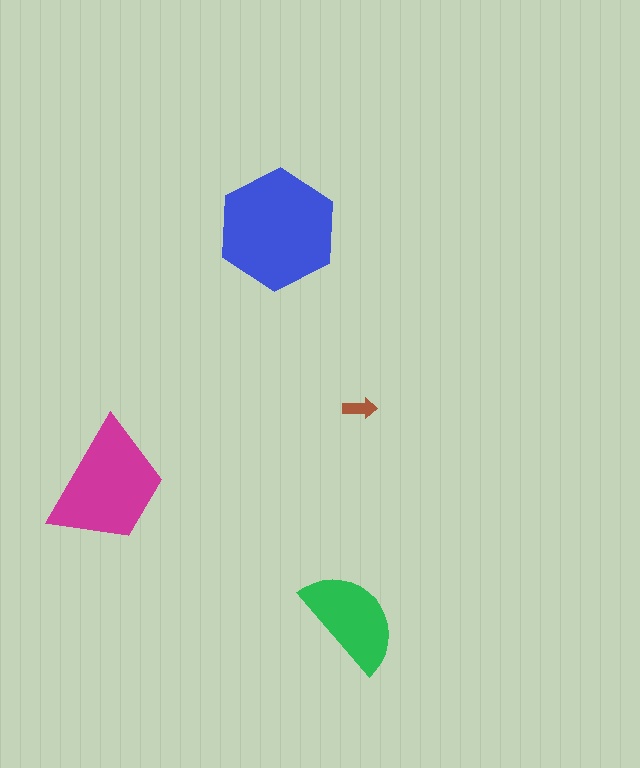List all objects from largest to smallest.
The blue hexagon, the magenta trapezoid, the green semicircle, the brown arrow.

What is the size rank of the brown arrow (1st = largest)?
4th.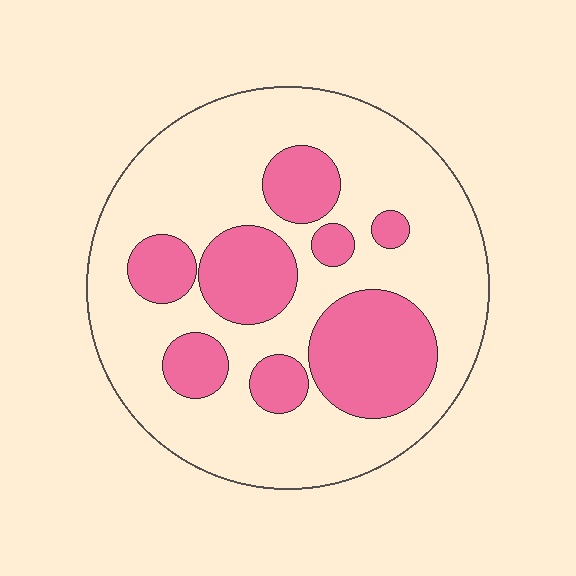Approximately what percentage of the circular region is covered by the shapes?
Approximately 30%.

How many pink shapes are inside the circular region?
8.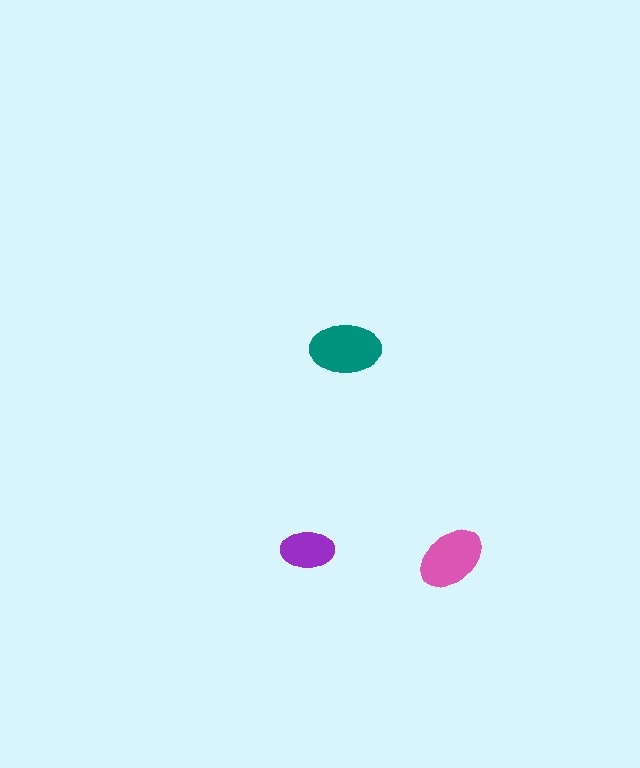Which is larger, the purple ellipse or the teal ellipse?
The teal one.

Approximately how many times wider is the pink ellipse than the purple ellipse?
About 1.5 times wider.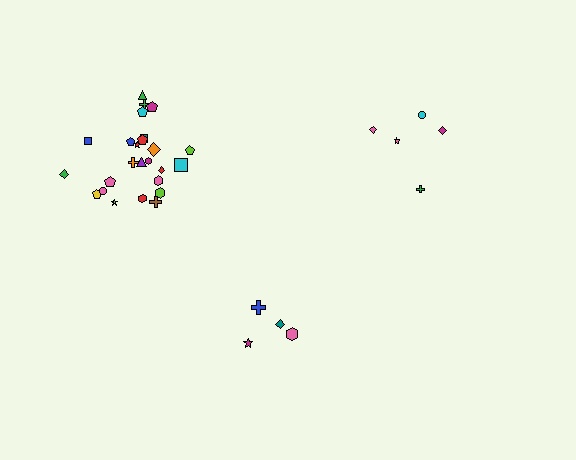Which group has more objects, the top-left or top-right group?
The top-left group.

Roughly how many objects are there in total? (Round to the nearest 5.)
Roughly 35 objects in total.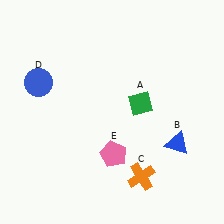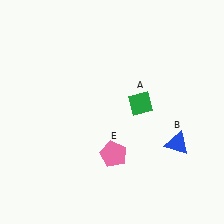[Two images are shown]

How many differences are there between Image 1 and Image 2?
There are 2 differences between the two images.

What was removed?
The blue circle (D), the orange cross (C) were removed in Image 2.